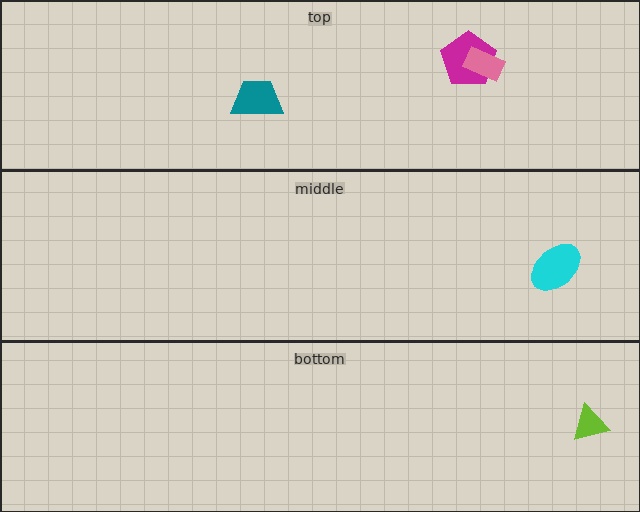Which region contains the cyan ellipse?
The middle region.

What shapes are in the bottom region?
The lime triangle.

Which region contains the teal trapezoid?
The top region.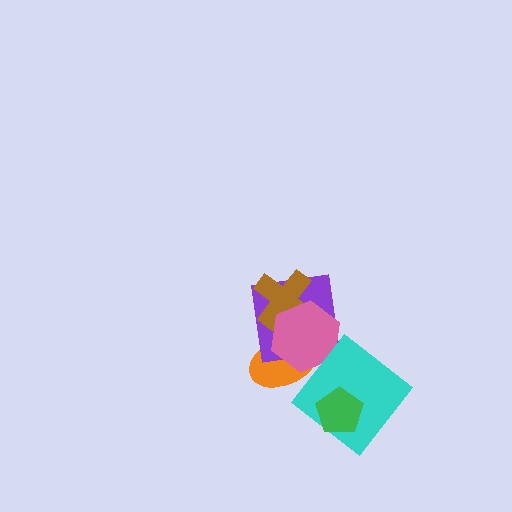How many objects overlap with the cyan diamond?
1 object overlaps with the cyan diamond.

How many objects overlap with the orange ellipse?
2 objects overlap with the orange ellipse.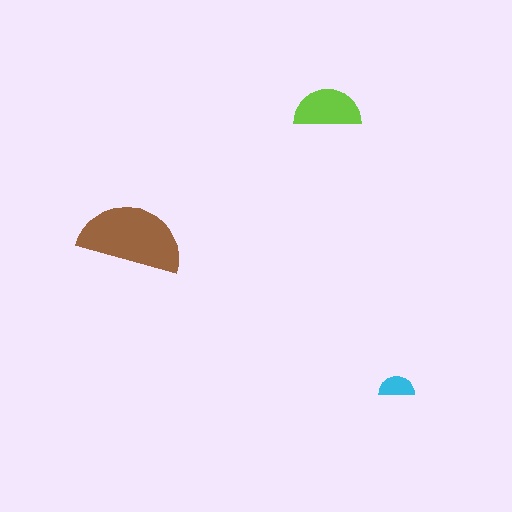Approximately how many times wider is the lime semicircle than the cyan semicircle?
About 2 times wider.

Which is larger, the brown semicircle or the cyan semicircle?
The brown one.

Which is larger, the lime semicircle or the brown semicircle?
The brown one.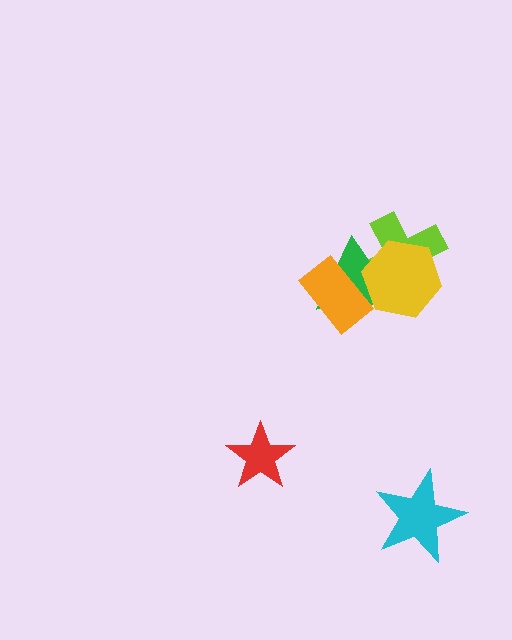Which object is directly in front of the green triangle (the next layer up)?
The yellow hexagon is directly in front of the green triangle.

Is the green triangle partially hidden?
Yes, it is partially covered by another shape.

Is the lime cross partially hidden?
Yes, it is partially covered by another shape.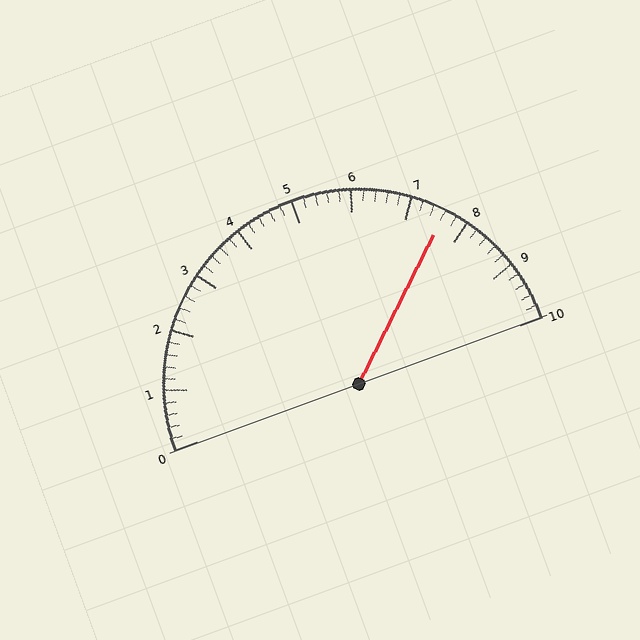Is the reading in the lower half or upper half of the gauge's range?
The reading is in the upper half of the range (0 to 10).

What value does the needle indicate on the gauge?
The needle indicates approximately 7.6.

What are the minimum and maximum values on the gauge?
The gauge ranges from 0 to 10.